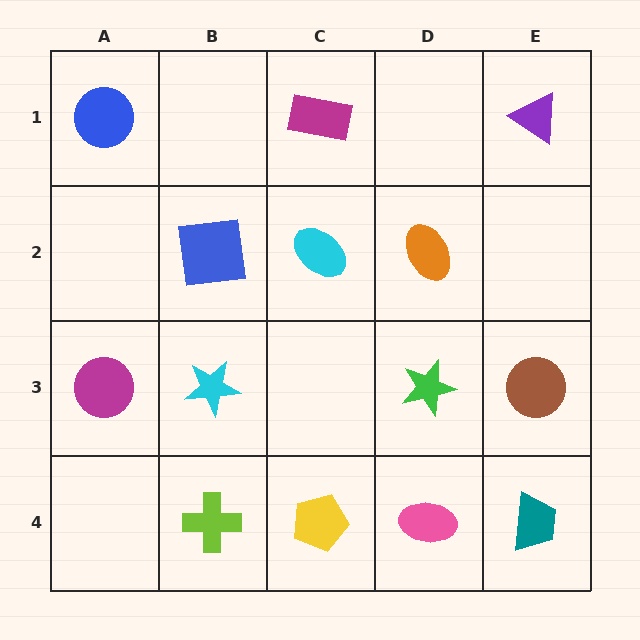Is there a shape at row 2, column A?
No, that cell is empty.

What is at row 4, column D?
A pink ellipse.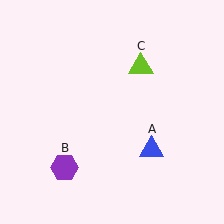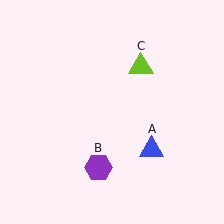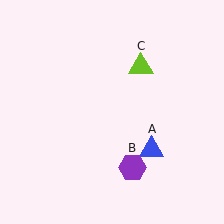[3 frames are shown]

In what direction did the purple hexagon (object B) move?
The purple hexagon (object B) moved right.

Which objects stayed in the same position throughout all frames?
Blue triangle (object A) and lime triangle (object C) remained stationary.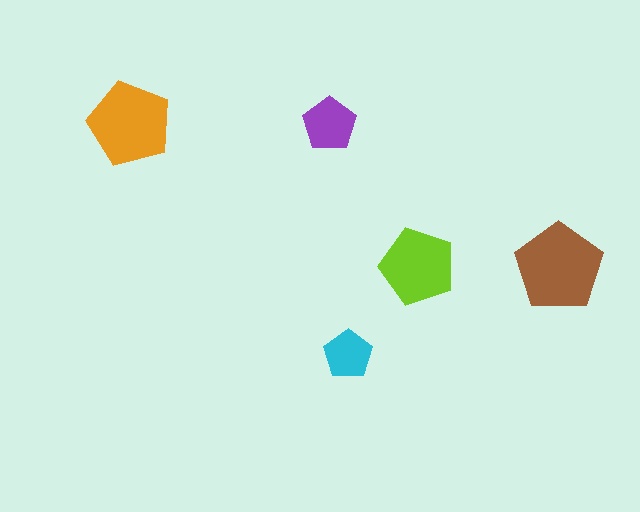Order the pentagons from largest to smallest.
the brown one, the orange one, the lime one, the purple one, the cyan one.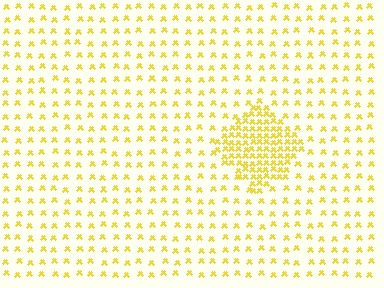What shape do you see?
I see a diamond.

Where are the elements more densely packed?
The elements are more densely packed inside the diamond boundary.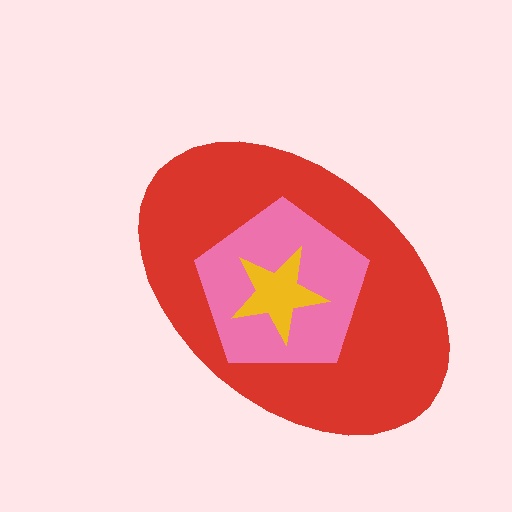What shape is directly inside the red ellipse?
The pink pentagon.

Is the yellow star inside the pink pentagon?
Yes.